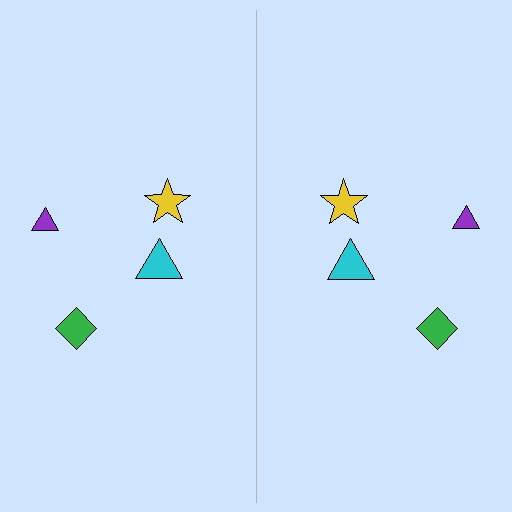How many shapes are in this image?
There are 8 shapes in this image.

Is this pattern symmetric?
Yes, this pattern has bilateral (reflection) symmetry.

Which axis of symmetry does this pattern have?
The pattern has a vertical axis of symmetry running through the center of the image.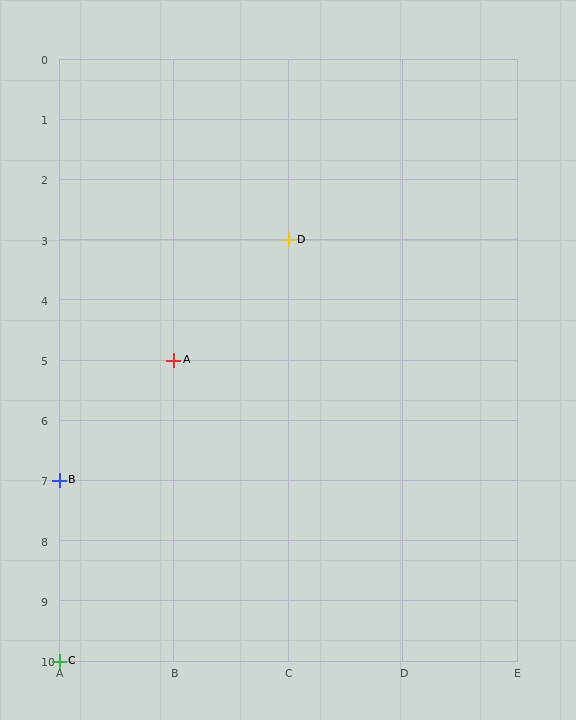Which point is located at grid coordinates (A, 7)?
Point B is at (A, 7).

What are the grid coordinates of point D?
Point D is at grid coordinates (C, 3).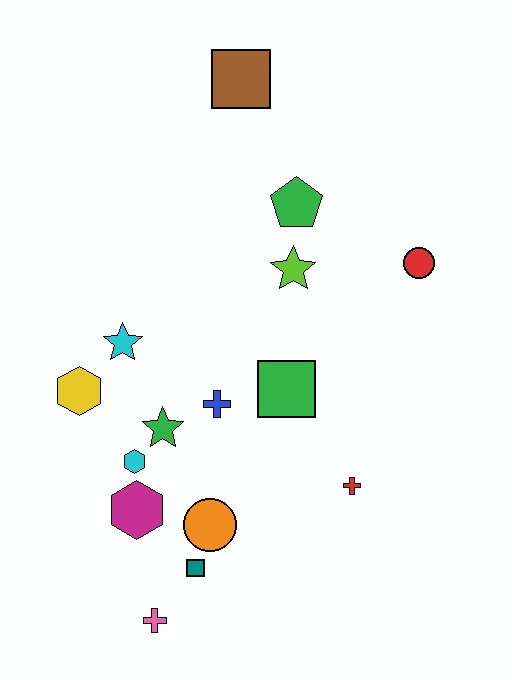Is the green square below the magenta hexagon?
No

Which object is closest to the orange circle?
The teal square is closest to the orange circle.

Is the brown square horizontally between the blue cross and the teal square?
No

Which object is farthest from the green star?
The brown square is farthest from the green star.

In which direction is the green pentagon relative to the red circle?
The green pentagon is to the left of the red circle.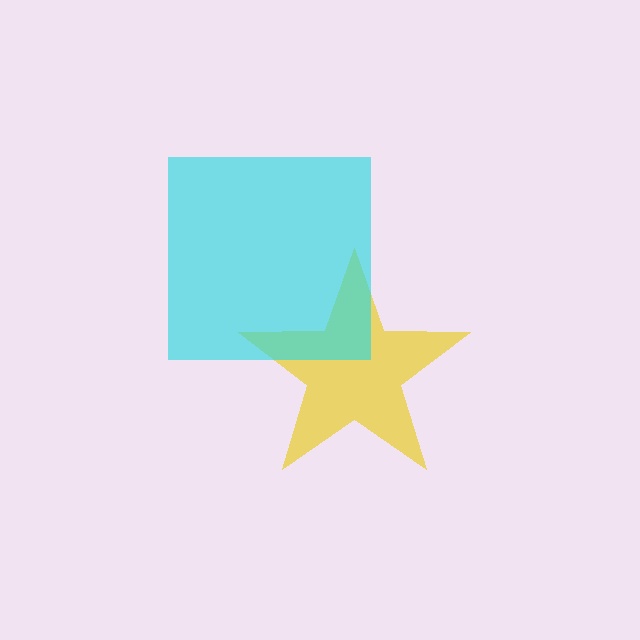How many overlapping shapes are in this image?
There are 2 overlapping shapes in the image.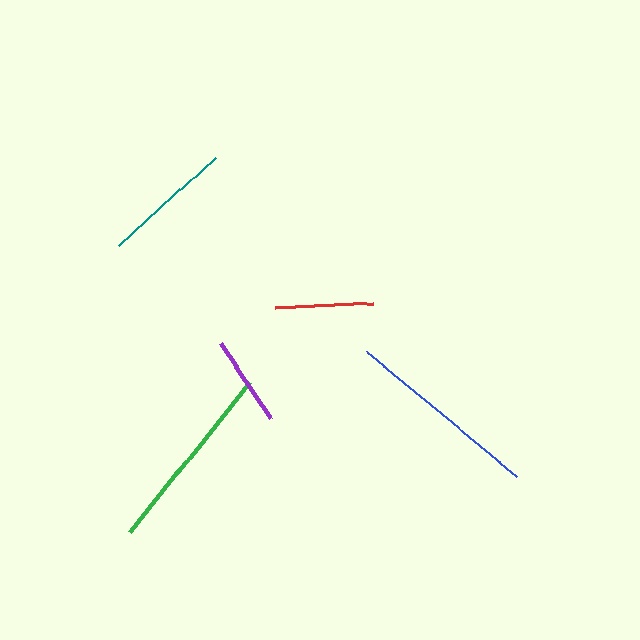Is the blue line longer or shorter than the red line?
The blue line is longer than the red line.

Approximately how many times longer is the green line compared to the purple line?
The green line is approximately 2.1 times the length of the purple line.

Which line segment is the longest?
The blue line is the longest at approximately 196 pixels.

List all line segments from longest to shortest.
From longest to shortest: blue, green, teal, red, purple.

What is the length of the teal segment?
The teal segment is approximately 130 pixels long.